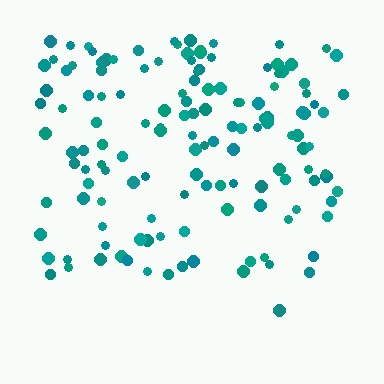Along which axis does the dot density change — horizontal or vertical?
Vertical.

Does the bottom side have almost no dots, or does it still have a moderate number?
Still a moderate number, just noticeably fewer than the top.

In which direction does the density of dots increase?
From bottom to top, with the top side densest.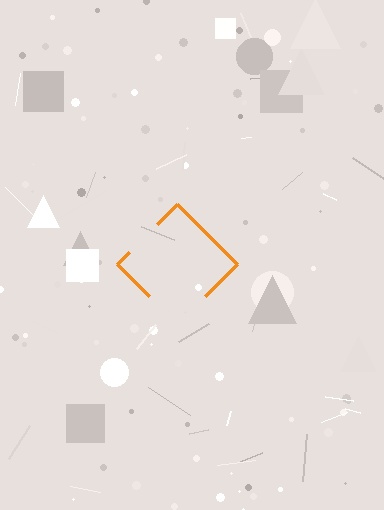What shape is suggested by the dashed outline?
The dashed outline suggests a diamond.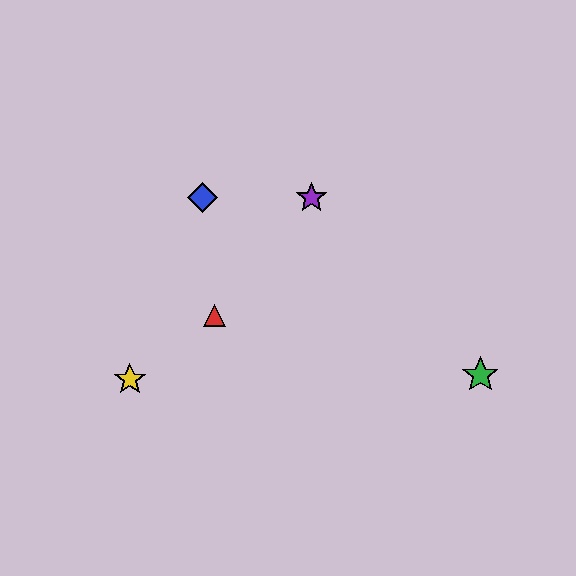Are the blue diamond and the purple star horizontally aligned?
Yes, both are at y≈198.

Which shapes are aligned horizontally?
The blue diamond, the purple star are aligned horizontally.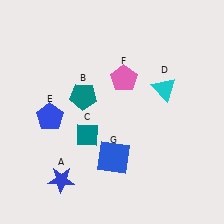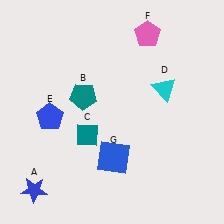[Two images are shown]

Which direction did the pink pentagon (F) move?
The pink pentagon (F) moved up.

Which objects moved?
The objects that moved are: the blue star (A), the pink pentagon (F).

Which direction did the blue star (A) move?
The blue star (A) moved left.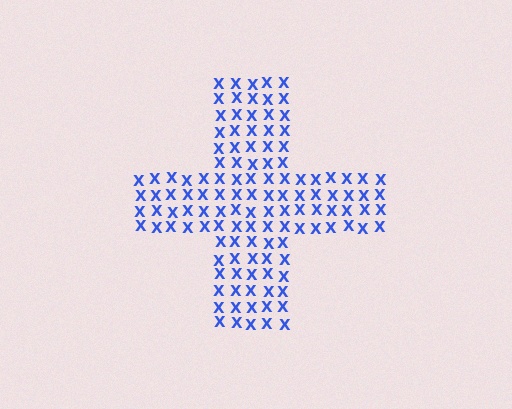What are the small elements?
The small elements are letter X's.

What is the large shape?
The large shape is a cross.